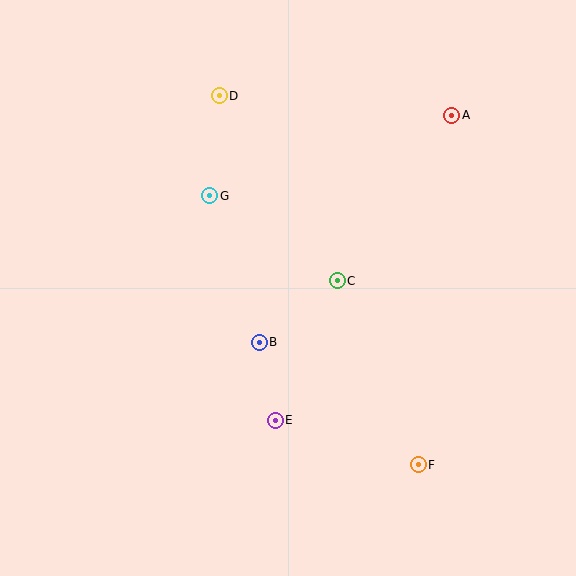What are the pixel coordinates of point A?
Point A is at (452, 115).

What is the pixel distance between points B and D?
The distance between B and D is 250 pixels.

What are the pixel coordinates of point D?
Point D is at (219, 96).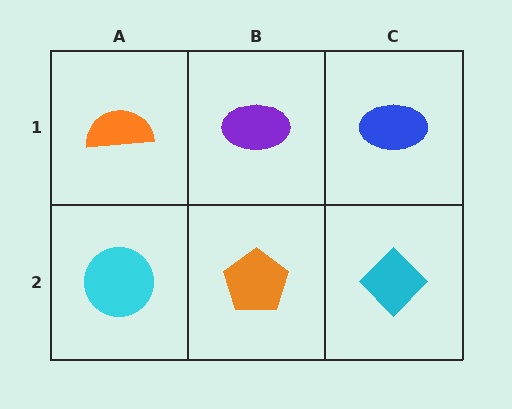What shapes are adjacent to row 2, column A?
An orange semicircle (row 1, column A), an orange pentagon (row 2, column B).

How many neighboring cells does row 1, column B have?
3.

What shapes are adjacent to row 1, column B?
An orange pentagon (row 2, column B), an orange semicircle (row 1, column A), a blue ellipse (row 1, column C).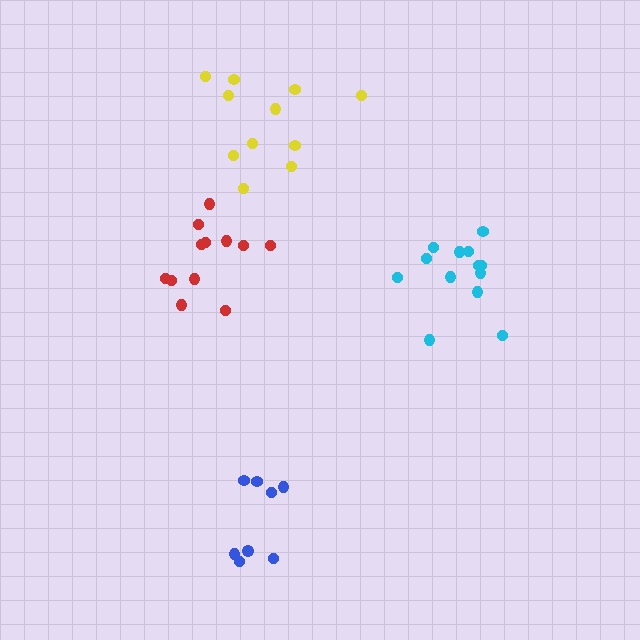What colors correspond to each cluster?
The clusters are colored: blue, cyan, red, yellow.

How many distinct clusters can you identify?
There are 4 distinct clusters.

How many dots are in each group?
Group 1: 8 dots, Group 2: 13 dots, Group 3: 12 dots, Group 4: 11 dots (44 total).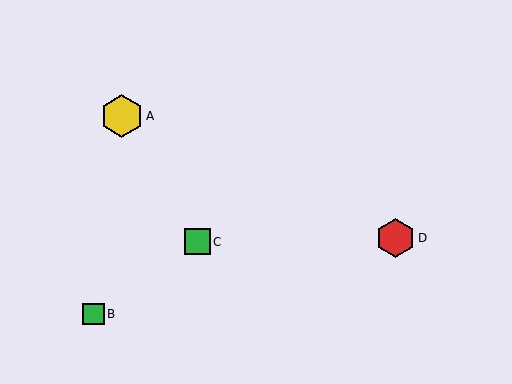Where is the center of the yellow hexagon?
The center of the yellow hexagon is at (122, 116).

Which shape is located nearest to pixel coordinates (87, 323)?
The green square (labeled B) at (93, 314) is nearest to that location.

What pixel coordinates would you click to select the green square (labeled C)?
Click at (197, 242) to select the green square C.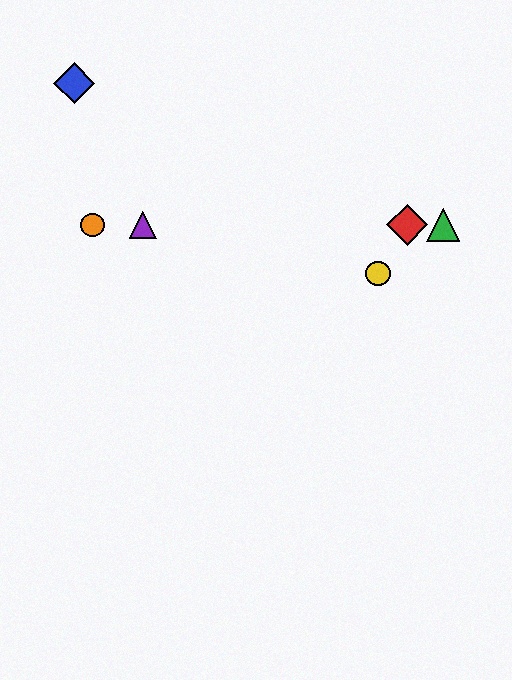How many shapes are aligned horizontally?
4 shapes (the red diamond, the green triangle, the purple triangle, the orange circle) are aligned horizontally.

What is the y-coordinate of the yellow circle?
The yellow circle is at y≈273.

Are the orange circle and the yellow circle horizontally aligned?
No, the orange circle is at y≈225 and the yellow circle is at y≈273.